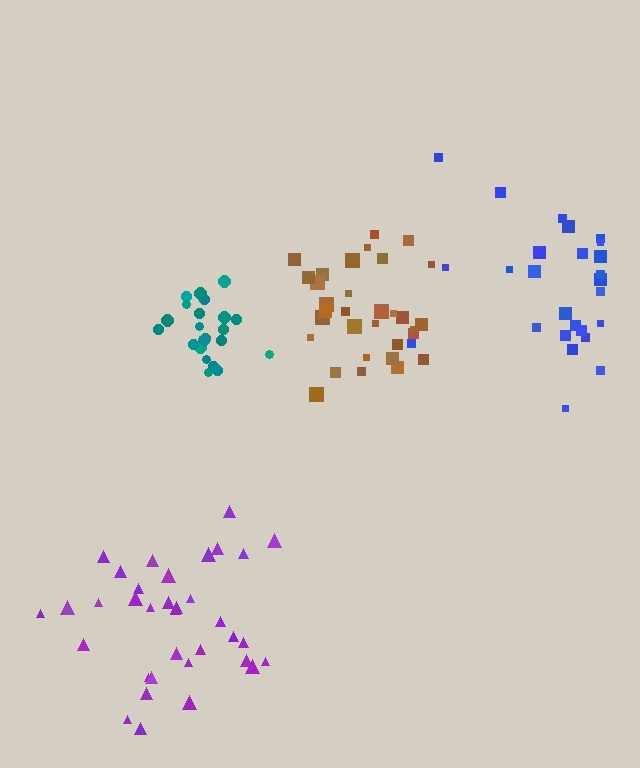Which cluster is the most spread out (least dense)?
Blue.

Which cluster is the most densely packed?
Teal.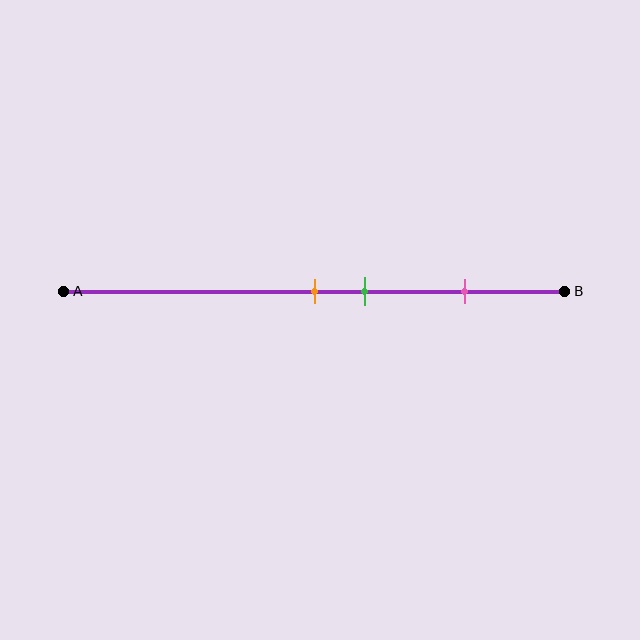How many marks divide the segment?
There are 3 marks dividing the segment.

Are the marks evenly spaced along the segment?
No, the marks are not evenly spaced.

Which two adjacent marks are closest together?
The orange and green marks are the closest adjacent pair.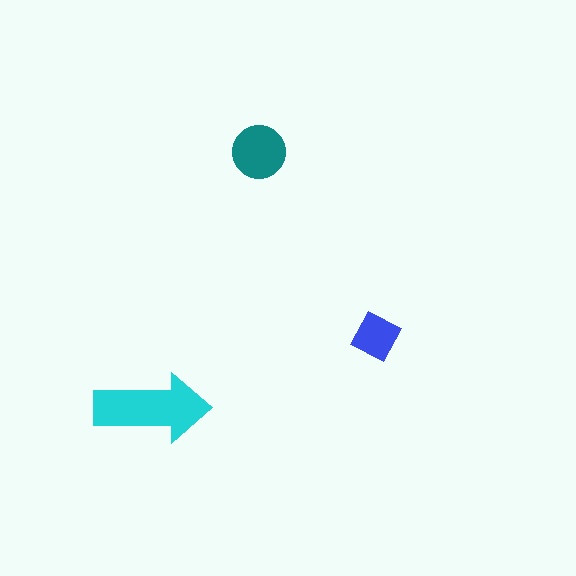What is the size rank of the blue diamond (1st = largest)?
3rd.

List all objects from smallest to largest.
The blue diamond, the teal circle, the cyan arrow.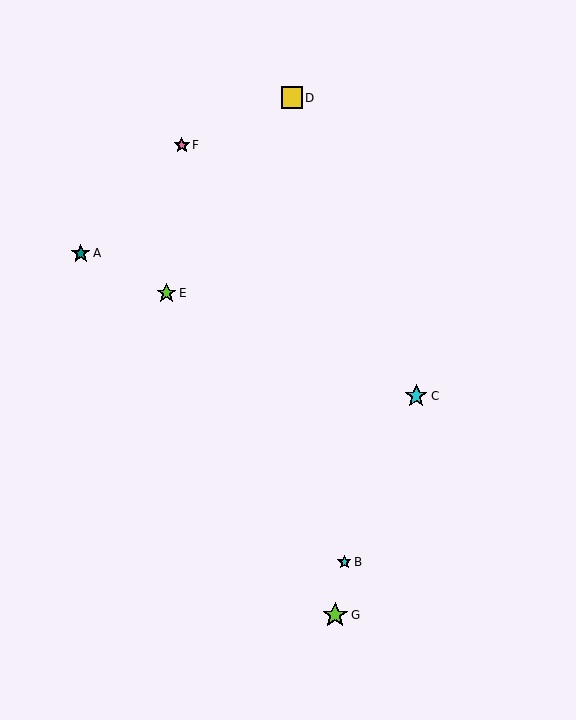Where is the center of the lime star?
The center of the lime star is at (335, 615).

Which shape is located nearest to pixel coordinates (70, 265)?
The teal star (labeled A) at (81, 253) is nearest to that location.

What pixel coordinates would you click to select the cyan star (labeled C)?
Click at (416, 396) to select the cyan star C.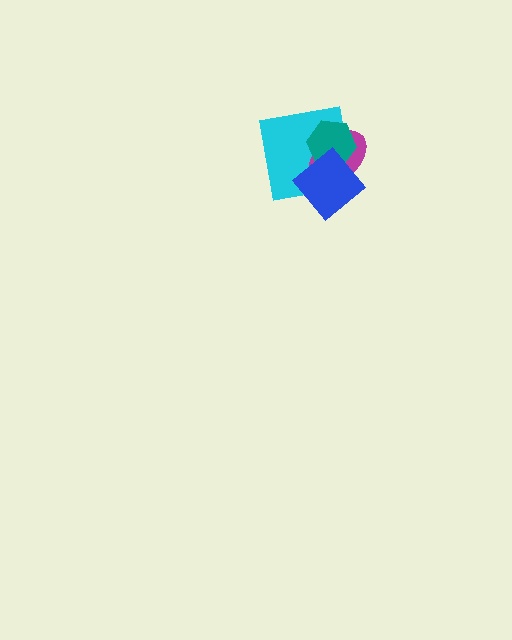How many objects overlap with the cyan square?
3 objects overlap with the cyan square.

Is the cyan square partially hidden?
Yes, it is partially covered by another shape.